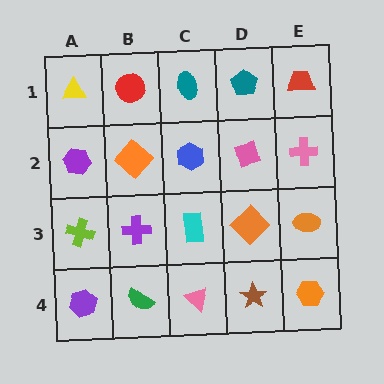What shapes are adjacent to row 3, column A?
A purple hexagon (row 2, column A), a purple hexagon (row 4, column A), a purple cross (row 3, column B).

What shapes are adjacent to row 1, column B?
An orange diamond (row 2, column B), a yellow triangle (row 1, column A), a teal ellipse (row 1, column C).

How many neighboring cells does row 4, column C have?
3.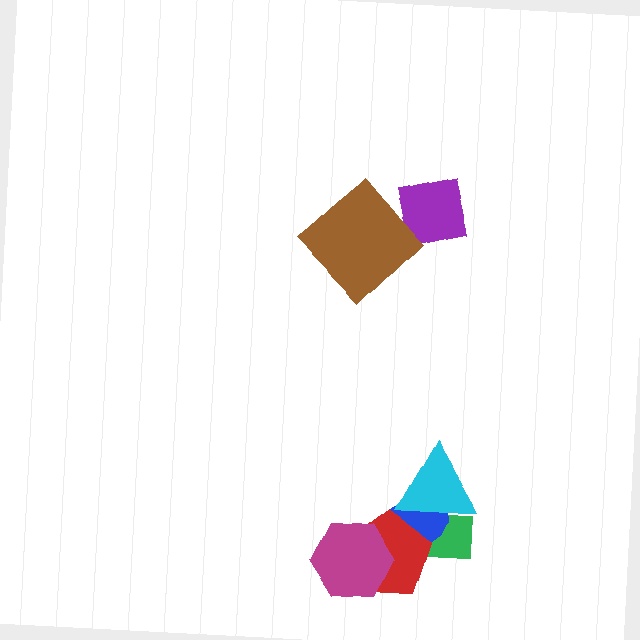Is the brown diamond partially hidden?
No, no other shape covers it.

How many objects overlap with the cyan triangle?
3 objects overlap with the cyan triangle.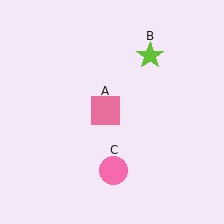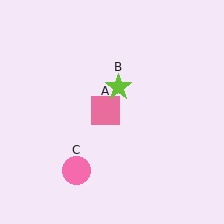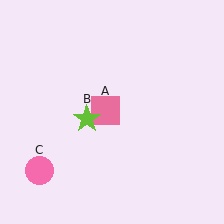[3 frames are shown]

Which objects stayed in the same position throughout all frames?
Pink square (object A) remained stationary.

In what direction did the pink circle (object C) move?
The pink circle (object C) moved left.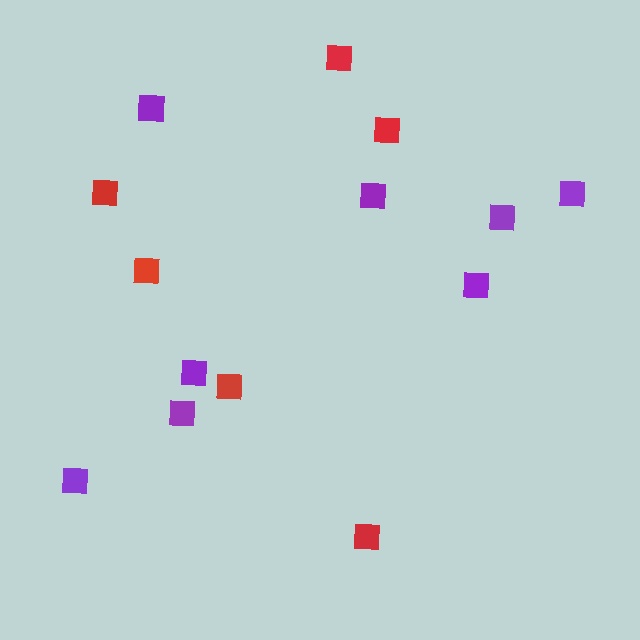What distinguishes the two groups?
There are 2 groups: one group of red squares (6) and one group of purple squares (8).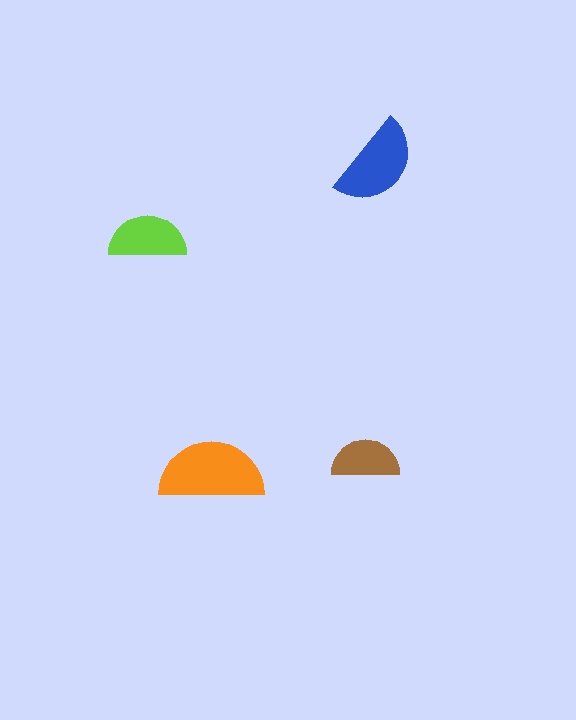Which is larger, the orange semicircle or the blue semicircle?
The orange one.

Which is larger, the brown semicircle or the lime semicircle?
The lime one.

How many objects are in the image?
There are 4 objects in the image.